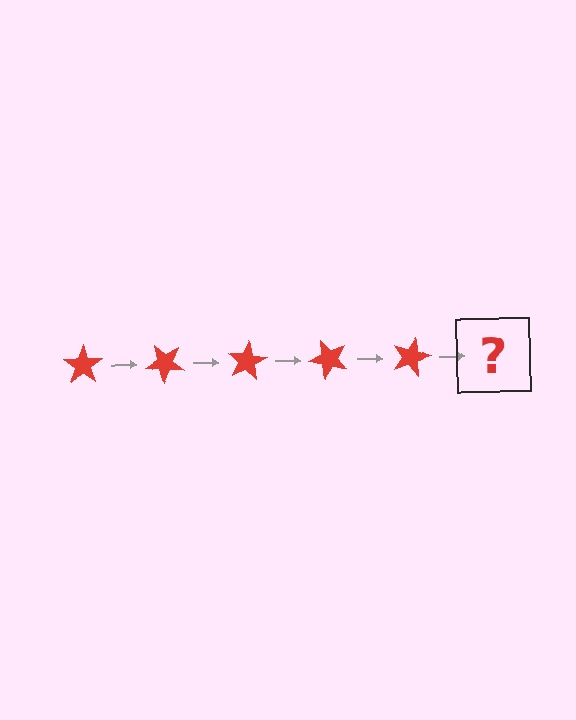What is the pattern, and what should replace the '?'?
The pattern is that the star rotates 40 degrees each step. The '?' should be a red star rotated 200 degrees.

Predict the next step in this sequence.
The next step is a red star rotated 200 degrees.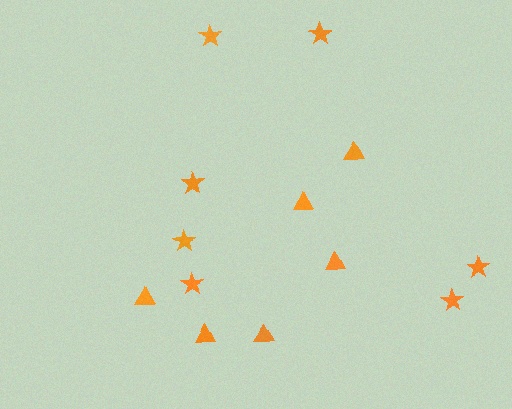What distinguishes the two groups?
There are 2 groups: one group of triangles (6) and one group of stars (7).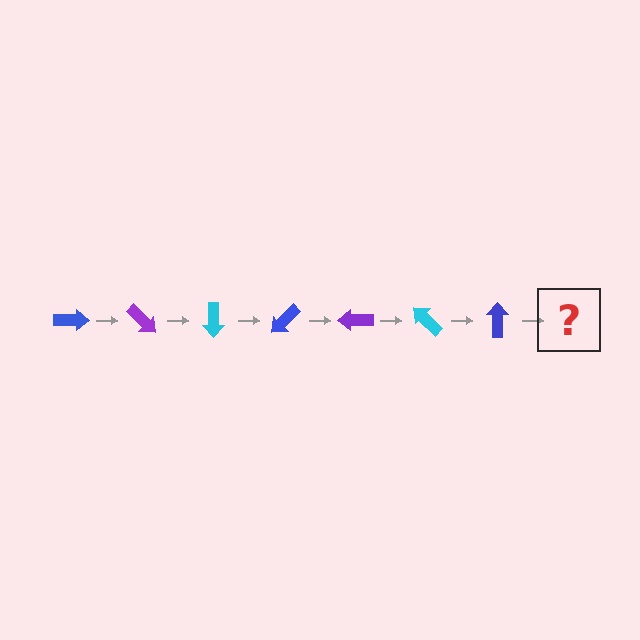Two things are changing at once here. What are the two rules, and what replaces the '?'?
The two rules are that it rotates 45 degrees each step and the color cycles through blue, purple, and cyan. The '?' should be a purple arrow, rotated 315 degrees from the start.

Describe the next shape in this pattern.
It should be a purple arrow, rotated 315 degrees from the start.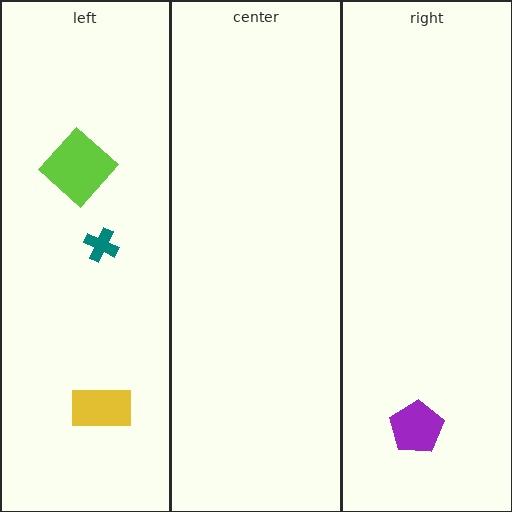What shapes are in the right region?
The purple pentagon.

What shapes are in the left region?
The lime diamond, the teal cross, the yellow rectangle.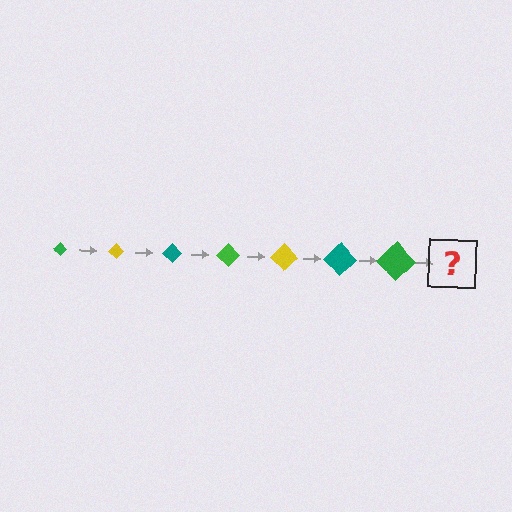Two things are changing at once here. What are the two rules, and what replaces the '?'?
The two rules are that the diamond grows larger each step and the color cycles through green, yellow, and teal. The '?' should be a yellow diamond, larger than the previous one.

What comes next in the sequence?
The next element should be a yellow diamond, larger than the previous one.